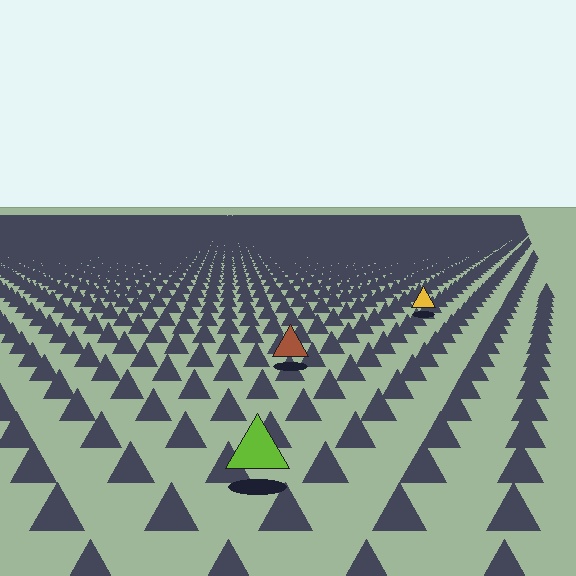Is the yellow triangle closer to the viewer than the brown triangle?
No. The brown triangle is closer — you can tell from the texture gradient: the ground texture is coarser near it.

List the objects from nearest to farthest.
From nearest to farthest: the lime triangle, the brown triangle, the yellow triangle.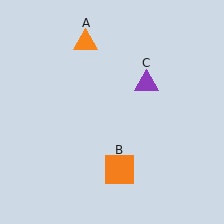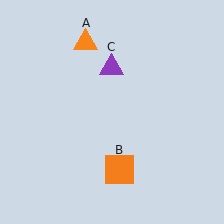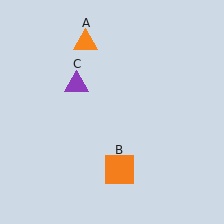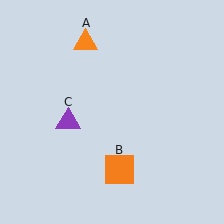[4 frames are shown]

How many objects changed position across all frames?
1 object changed position: purple triangle (object C).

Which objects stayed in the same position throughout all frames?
Orange triangle (object A) and orange square (object B) remained stationary.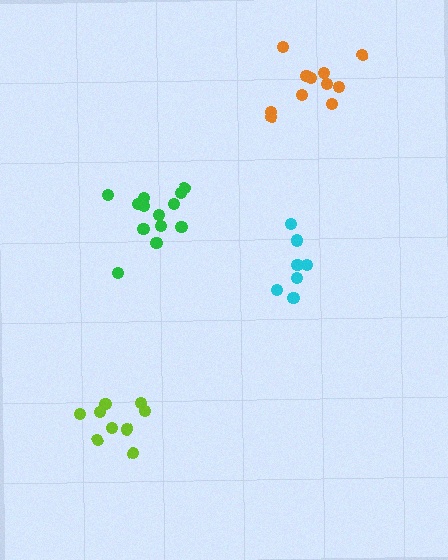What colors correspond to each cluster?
The clusters are colored: green, orange, cyan, lime.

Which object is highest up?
The orange cluster is topmost.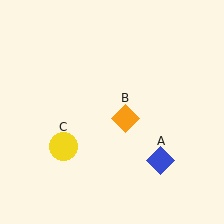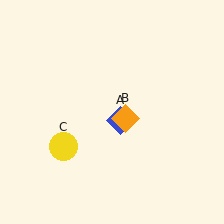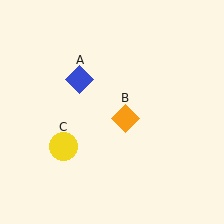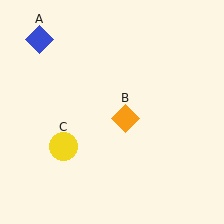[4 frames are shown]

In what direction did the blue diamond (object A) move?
The blue diamond (object A) moved up and to the left.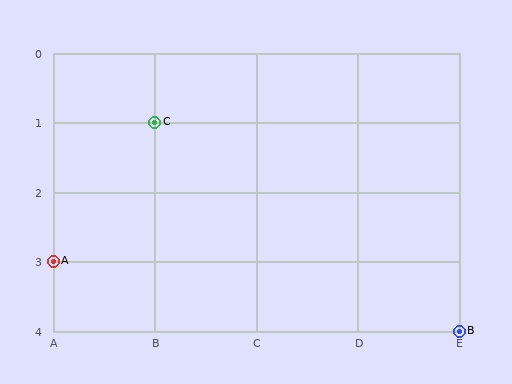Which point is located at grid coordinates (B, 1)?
Point C is at (B, 1).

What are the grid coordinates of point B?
Point B is at grid coordinates (E, 4).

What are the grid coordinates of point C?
Point C is at grid coordinates (B, 1).